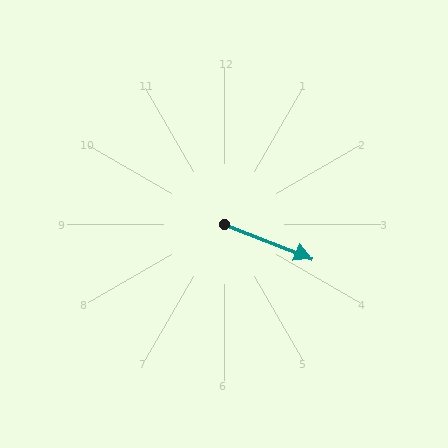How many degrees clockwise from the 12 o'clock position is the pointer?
Approximately 111 degrees.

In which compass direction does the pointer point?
East.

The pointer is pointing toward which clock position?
Roughly 4 o'clock.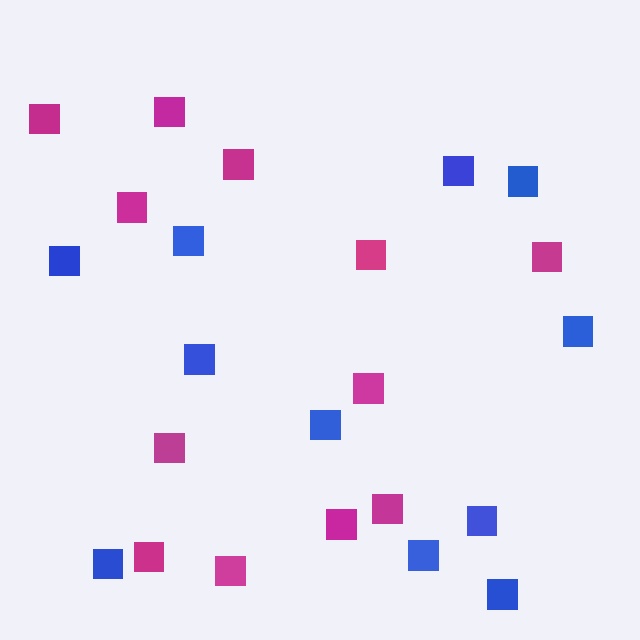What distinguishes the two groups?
There are 2 groups: one group of blue squares (11) and one group of magenta squares (12).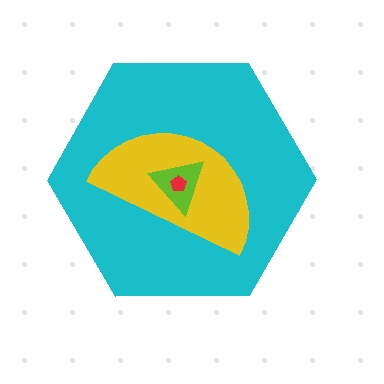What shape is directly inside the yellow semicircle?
The lime triangle.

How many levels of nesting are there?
4.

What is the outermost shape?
The cyan hexagon.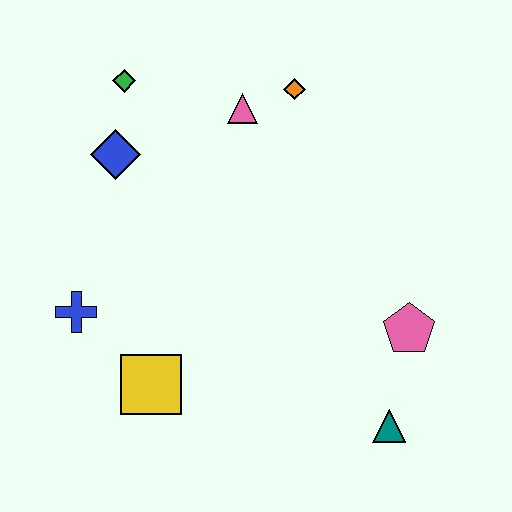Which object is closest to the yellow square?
The blue cross is closest to the yellow square.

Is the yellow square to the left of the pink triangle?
Yes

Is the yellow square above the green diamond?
No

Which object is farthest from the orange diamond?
The teal triangle is farthest from the orange diamond.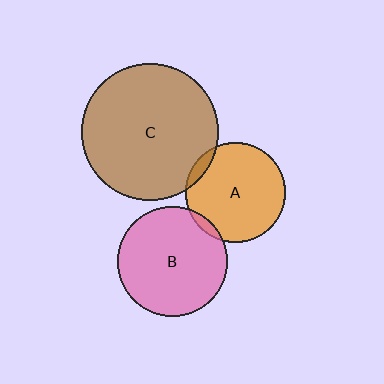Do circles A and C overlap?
Yes.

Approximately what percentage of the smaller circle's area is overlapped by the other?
Approximately 5%.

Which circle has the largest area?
Circle C (brown).